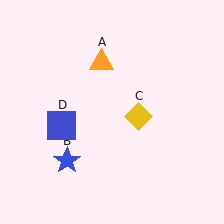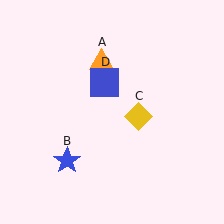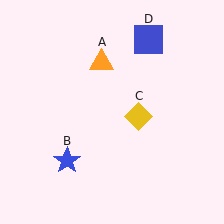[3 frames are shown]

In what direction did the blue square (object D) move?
The blue square (object D) moved up and to the right.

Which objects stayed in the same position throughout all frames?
Orange triangle (object A) and blue star (object B) and yellow diamond (object C) remained stationary.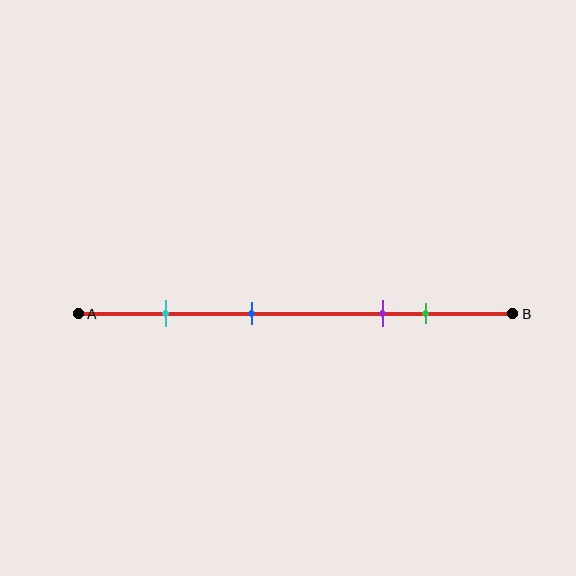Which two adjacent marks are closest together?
The purple and green marks are the closest adjacent pair.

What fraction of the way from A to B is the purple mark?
The purple mark is approximately 70% (0.7) of the way from A to B.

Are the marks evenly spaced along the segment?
No, the marks are not evenly spaced.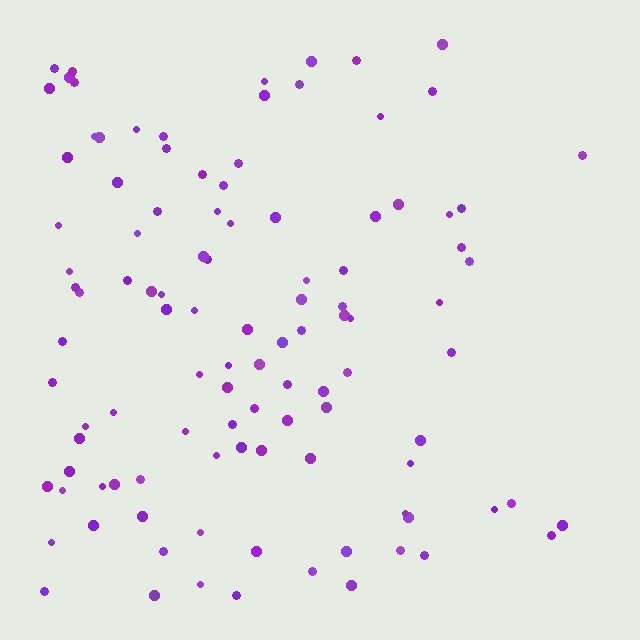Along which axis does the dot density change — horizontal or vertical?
Horizontal.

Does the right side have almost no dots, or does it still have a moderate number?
Still a moderate number, just noticeably fewer than the left.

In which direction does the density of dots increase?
From right to left, with the left side densest.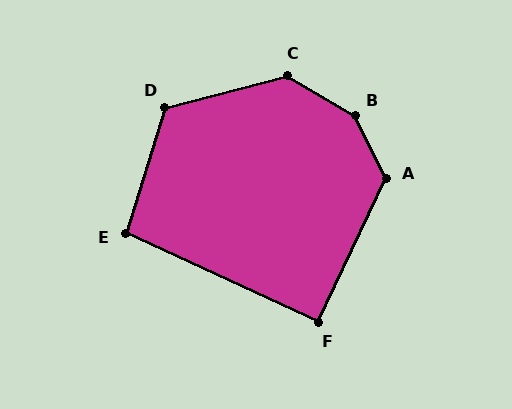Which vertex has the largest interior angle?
B, at approximately 148 degrees.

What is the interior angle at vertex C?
Approximately 134 degrees (obtuse).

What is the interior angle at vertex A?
Approximately 128 degrees (obtuse).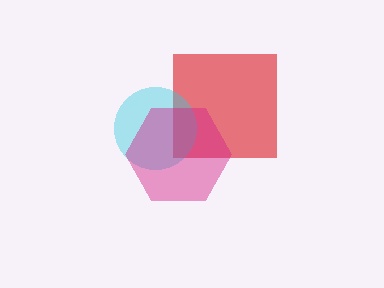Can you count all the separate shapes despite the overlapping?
Yes, there are 3 separate shapes.